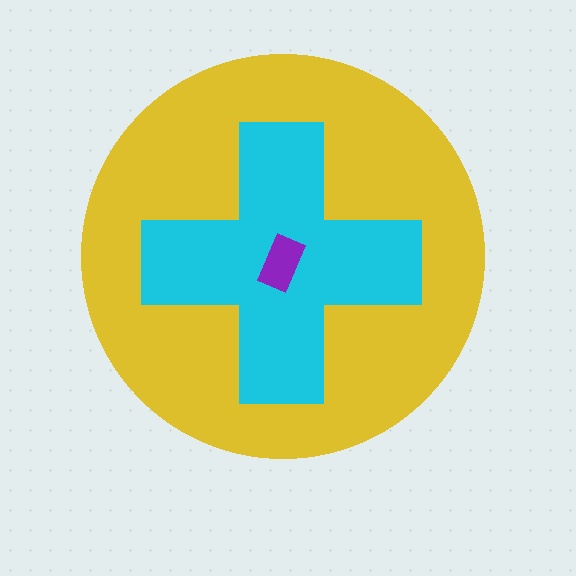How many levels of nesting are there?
3.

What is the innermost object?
The purple rectangle.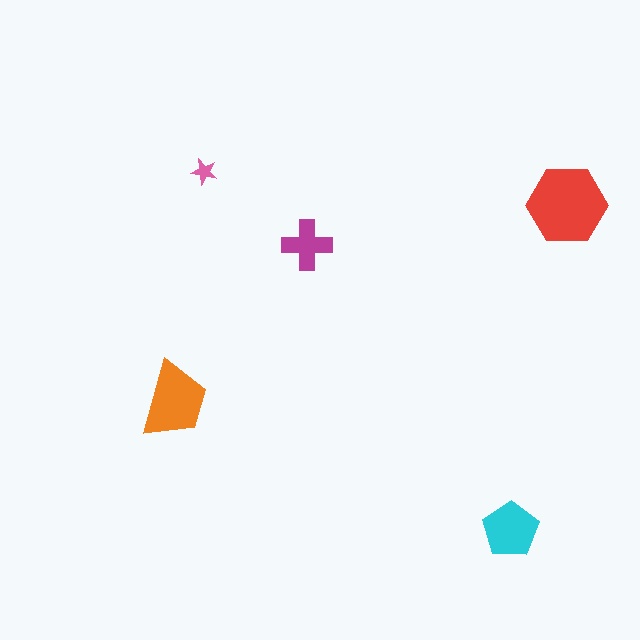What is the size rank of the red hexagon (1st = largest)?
1st.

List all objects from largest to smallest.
The red hexagon, the orange trapezoid, the cyan pentagon, the magenta cross, the pink star.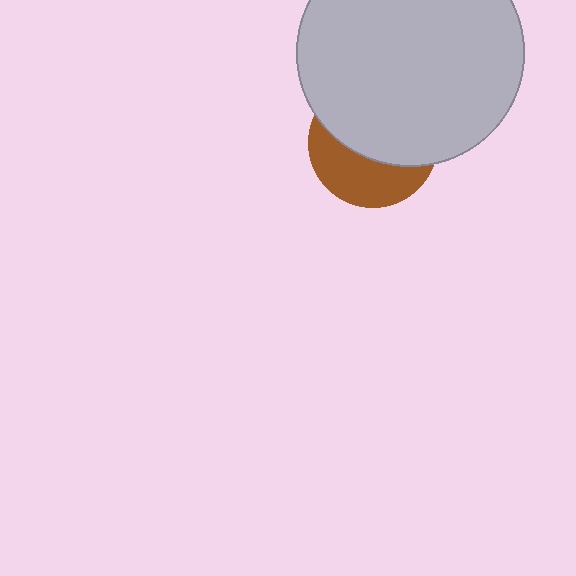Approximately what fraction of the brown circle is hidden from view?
Roughly 60% of the brown circle is hidden behind the light gray circle.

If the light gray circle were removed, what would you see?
You would see the complete brown circle.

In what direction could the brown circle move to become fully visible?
The brown circle could move down. That would shift it out from behind the light gray circle entirely.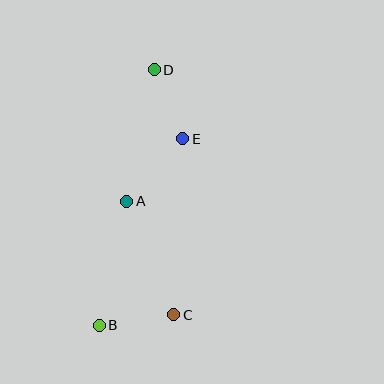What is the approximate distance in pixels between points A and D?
The distance between A and D is approximately 135 pixels.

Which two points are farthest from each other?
Points B and D are farthest from each other.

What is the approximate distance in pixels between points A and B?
The distance between A and B is approximately 127 pixels.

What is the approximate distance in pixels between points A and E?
The distance between A and E is approximately 84 pixels.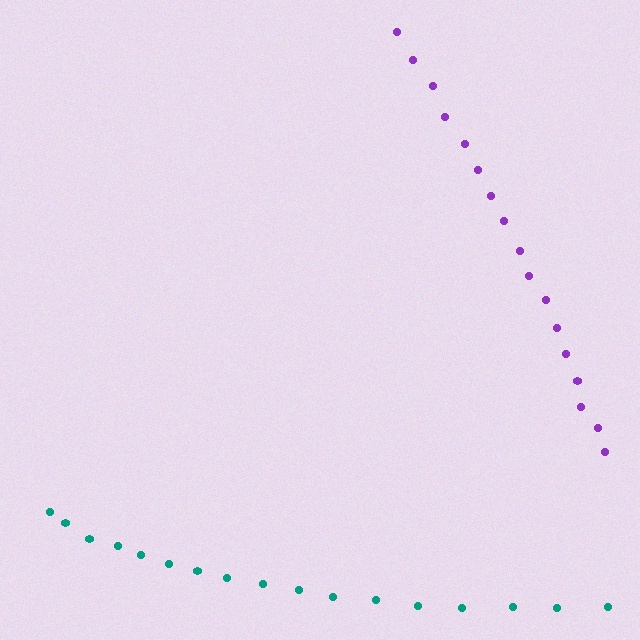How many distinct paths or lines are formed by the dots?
There are 2 distinct paths.